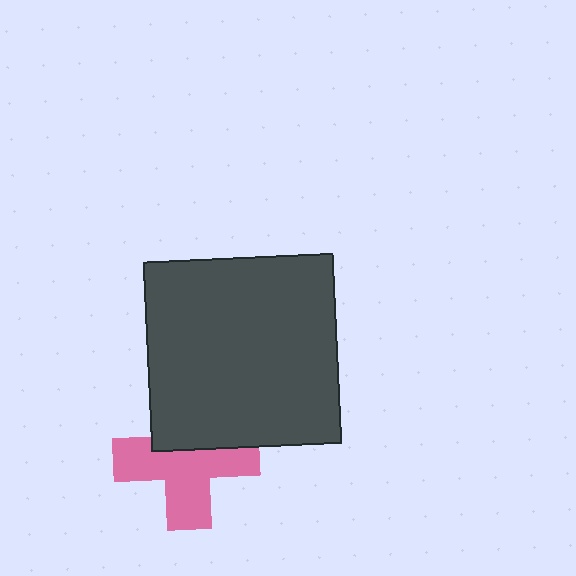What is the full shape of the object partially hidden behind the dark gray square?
The partially hidden object is a pink cross.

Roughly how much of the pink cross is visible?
About half of it is visible (roughly 64%).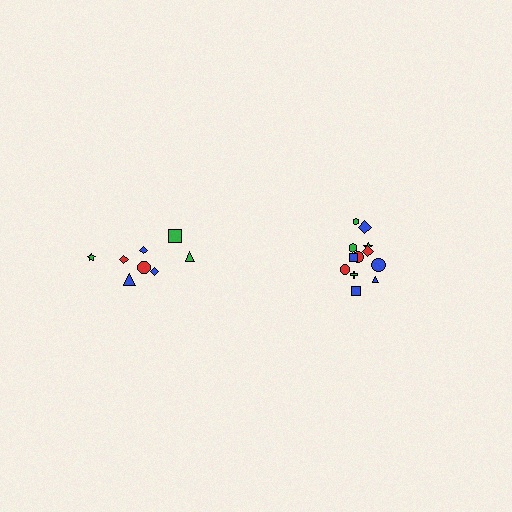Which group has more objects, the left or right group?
The right group.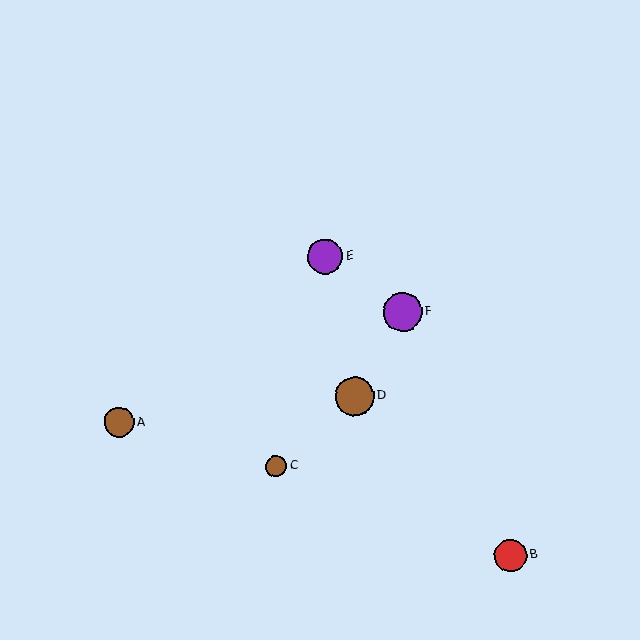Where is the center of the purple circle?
The center of the purple circle is at (403, 312).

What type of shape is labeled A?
Shape A is a brown circle.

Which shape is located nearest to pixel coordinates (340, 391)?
The brown circle (labeled D) at (355, 396) is nearest to that location.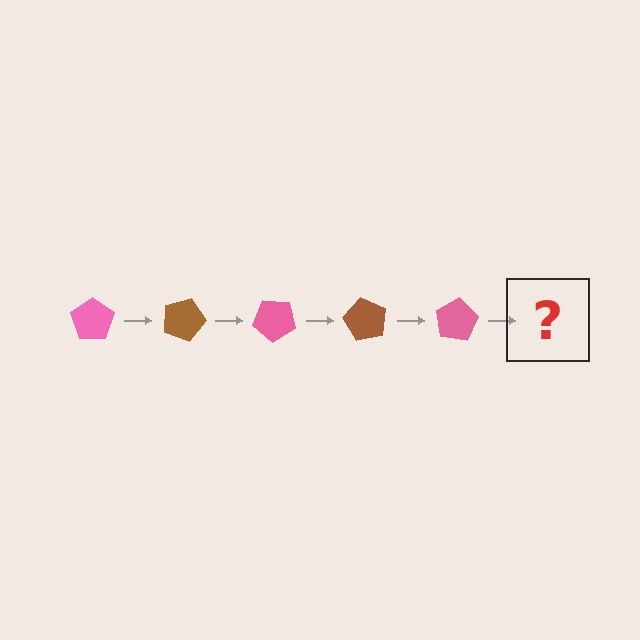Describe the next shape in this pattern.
It should be a brown pentagon, rotated 100 degrees from the start.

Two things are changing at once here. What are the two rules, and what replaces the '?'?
The two rules are that it rotates 20 degrees each step and the color cycles through pink and brown. The '?' should be a brown pentagon, rotated 100 degrees from the start.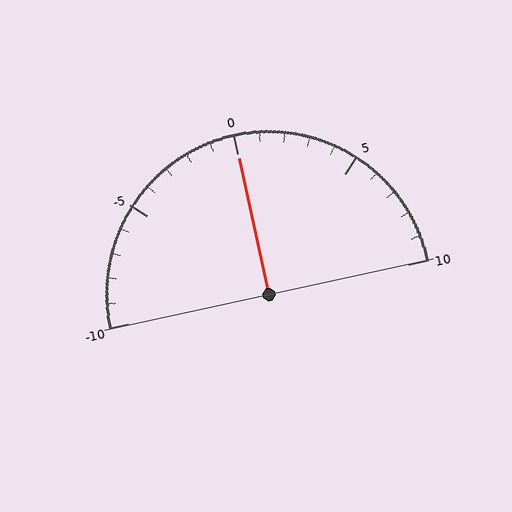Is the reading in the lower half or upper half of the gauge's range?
The reading is in the upper half of the range (-10 to 10).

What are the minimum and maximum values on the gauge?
The gauge ranges from -10 to 10.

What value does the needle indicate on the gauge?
The needle indicates approximately 0.